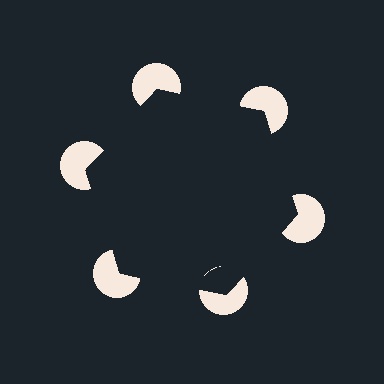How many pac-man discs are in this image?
There are 6 — one at each vertex of the illusory hexagon.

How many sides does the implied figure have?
6 sides.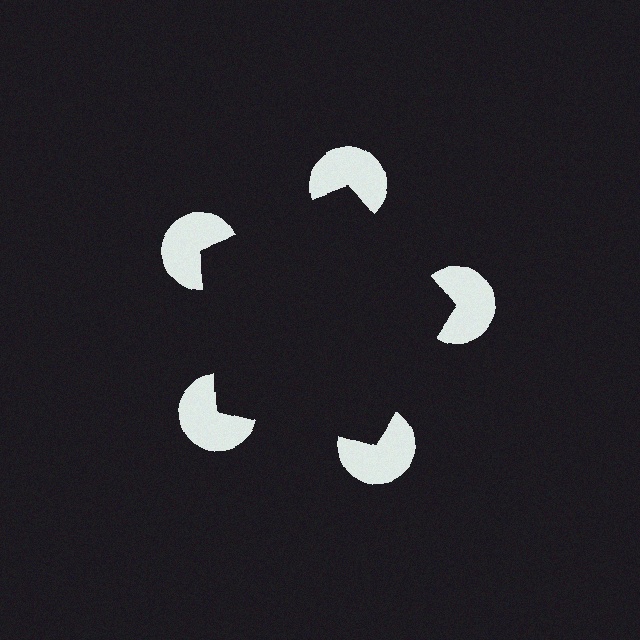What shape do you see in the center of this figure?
An illusory pentagon — its edges are inferred from the aligned wedge cuts in the pac-man discs, not physically drawn.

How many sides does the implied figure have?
5 sides.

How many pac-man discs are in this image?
There are 5 — one at each vertex of the illusory pentagon.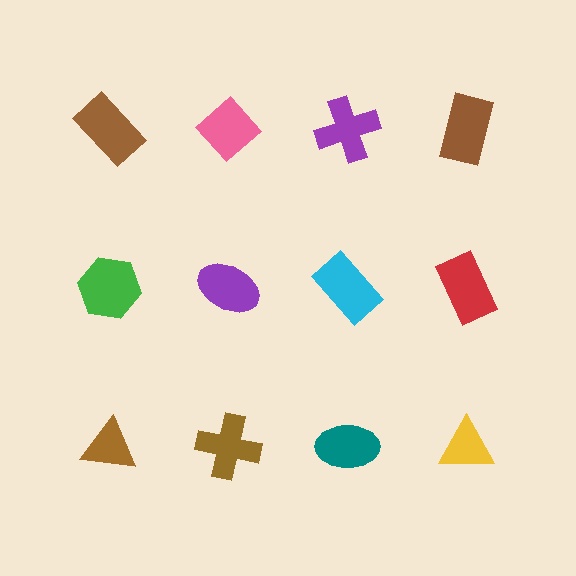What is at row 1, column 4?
A brown rectangle.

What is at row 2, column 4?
A red rectangle.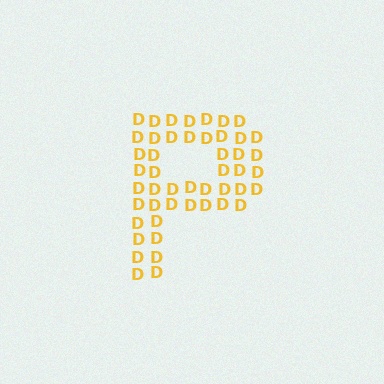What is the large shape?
The large shape is the letter P.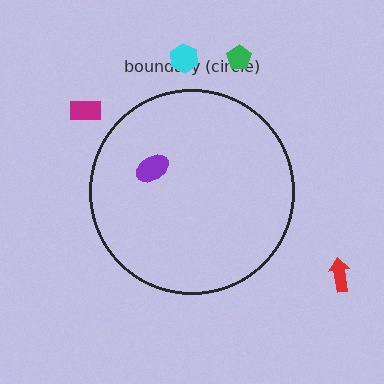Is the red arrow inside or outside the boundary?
Outside.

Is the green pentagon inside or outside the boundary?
Outside.